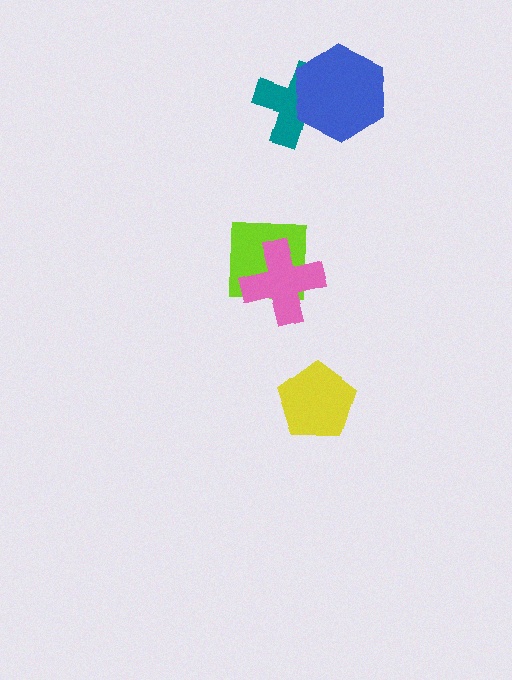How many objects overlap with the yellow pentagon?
0 objects overlap with the yellow pentagon.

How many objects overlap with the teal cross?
1 object overlaps with the teal cross.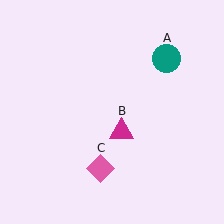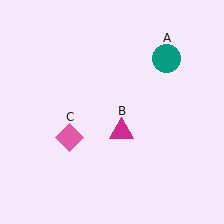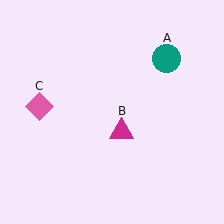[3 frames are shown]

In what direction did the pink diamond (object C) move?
The pink diamond (object C) moved up and to the left.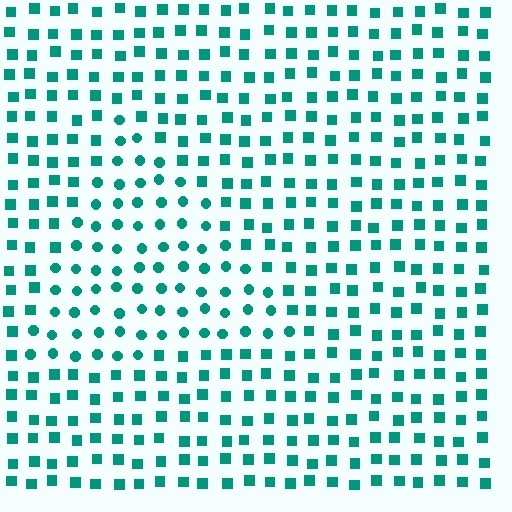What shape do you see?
I see a triangle.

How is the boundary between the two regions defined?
The boundary is defined by a change in element shape: circles inside vs. squares outside. All elements share the same color and spacing.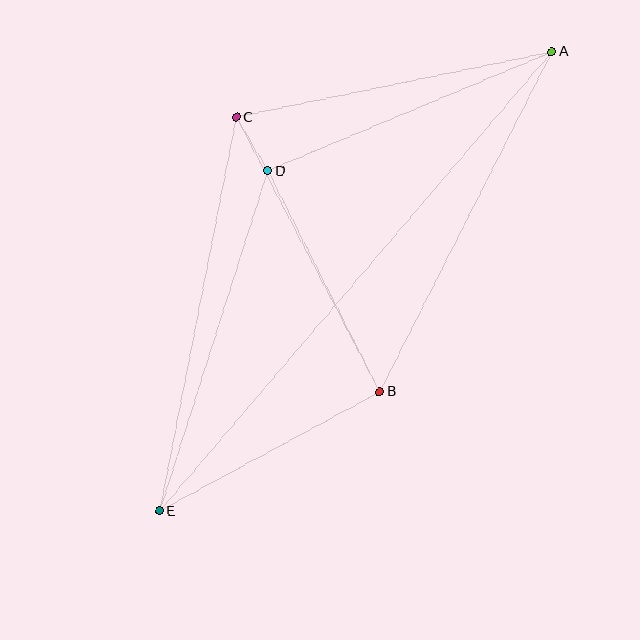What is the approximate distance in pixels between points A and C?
The distance between A and C is approximately 323 pixels.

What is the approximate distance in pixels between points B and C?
The distance between B and C is approximately 310 pixels.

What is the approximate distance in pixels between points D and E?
The distance between D and E is approximately 357 pixels.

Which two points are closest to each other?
Points C and D are closest to each other.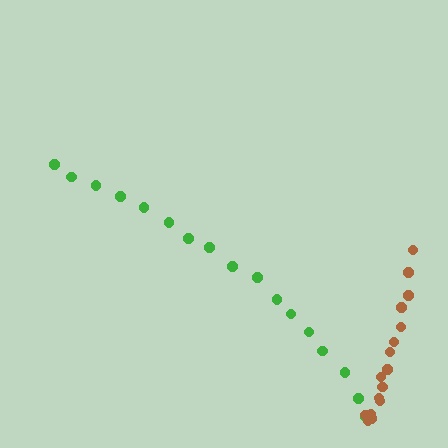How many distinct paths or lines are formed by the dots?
There are 2 distinct paths.